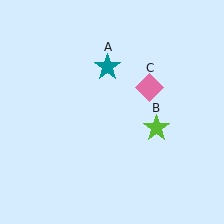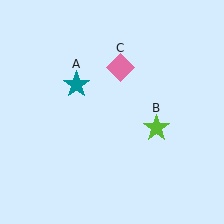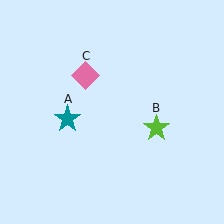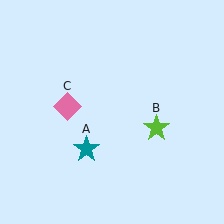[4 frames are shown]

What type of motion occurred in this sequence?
The teal star (object A), pink diamond (object C) rotated counterclockwise around the center of the scene.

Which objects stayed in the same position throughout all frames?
Lime star (object B) remained stationary.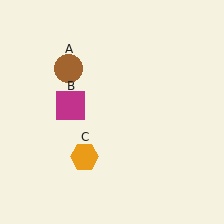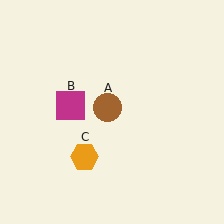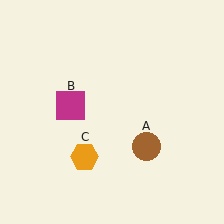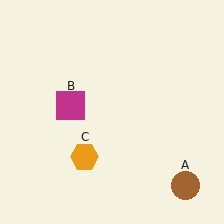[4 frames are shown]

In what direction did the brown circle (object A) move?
The brown circle (object A) moved down and to the right.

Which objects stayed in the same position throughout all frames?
Magenta square (object B) and orange hexagon (object C) remained stationary.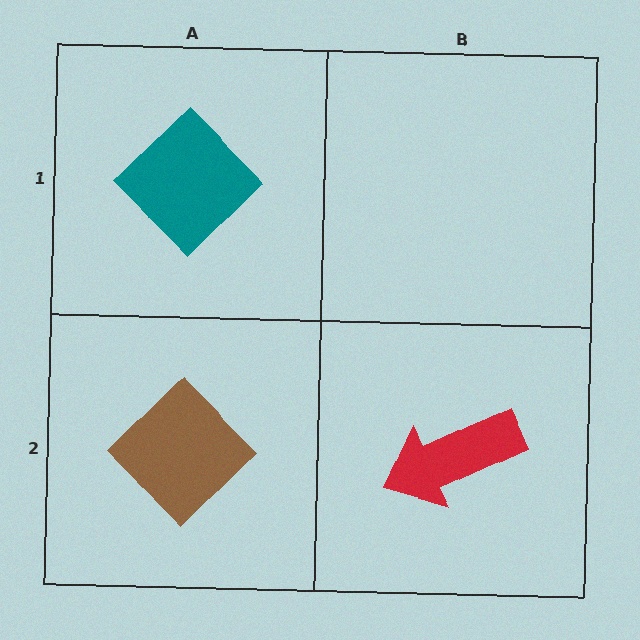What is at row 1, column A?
A teal diamond.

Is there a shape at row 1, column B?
No, that cell is empty.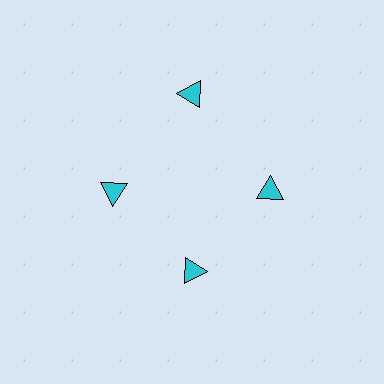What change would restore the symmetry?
The symmetry would be restored by moving it inward, back onto the ring so that all 4 triangles sit at equal angles and equal distance from the center.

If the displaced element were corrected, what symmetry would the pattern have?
It would have 4-fold rotational symmetry — the pattern would map onto itself every 90 degrees.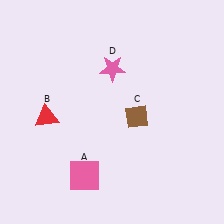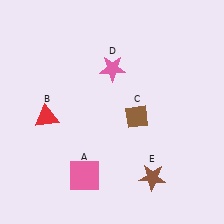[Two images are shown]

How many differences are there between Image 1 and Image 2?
There is 1 difference between the two images.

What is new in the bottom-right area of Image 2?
A brown star (E) was added in the bottom-right area of Image 2.